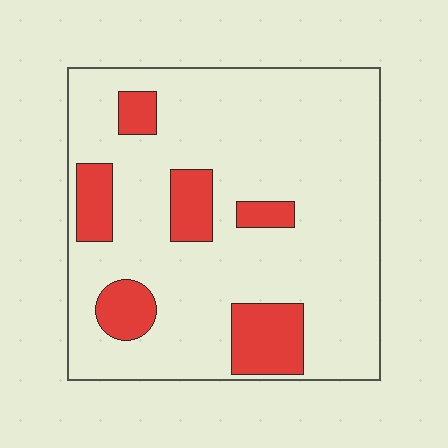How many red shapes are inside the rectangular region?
6.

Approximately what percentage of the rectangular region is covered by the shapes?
Approximately 20%.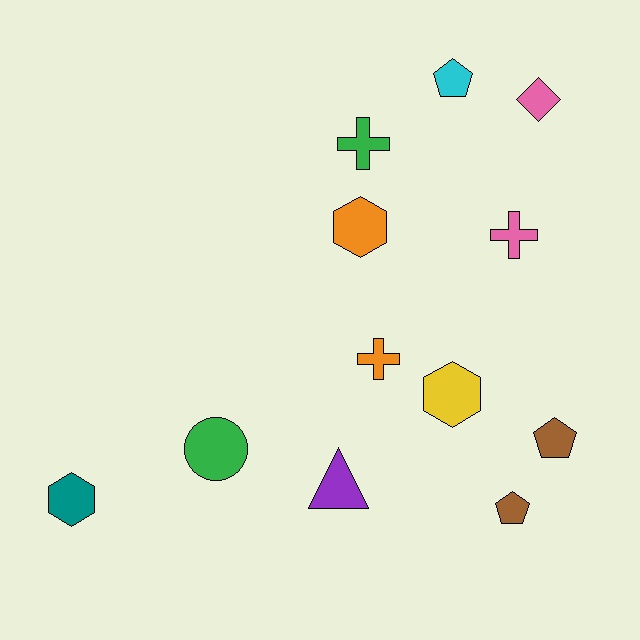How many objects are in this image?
There are 12 objects.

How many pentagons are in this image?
There are 3 pentagons.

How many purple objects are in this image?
There is 1 purple object.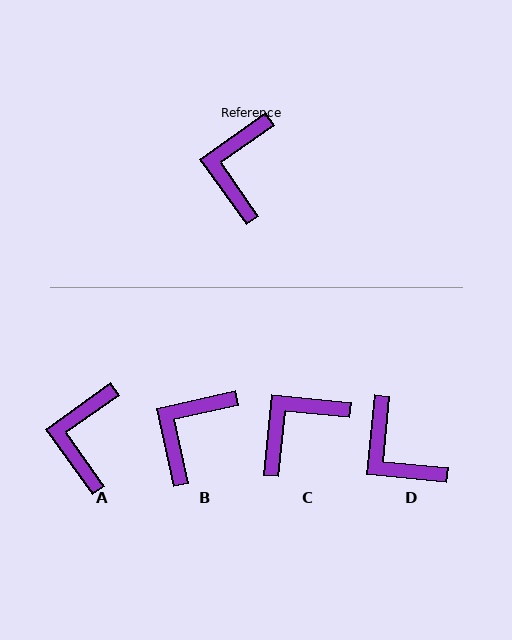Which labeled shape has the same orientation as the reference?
A.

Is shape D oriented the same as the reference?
No, it is off by about 49 degrees.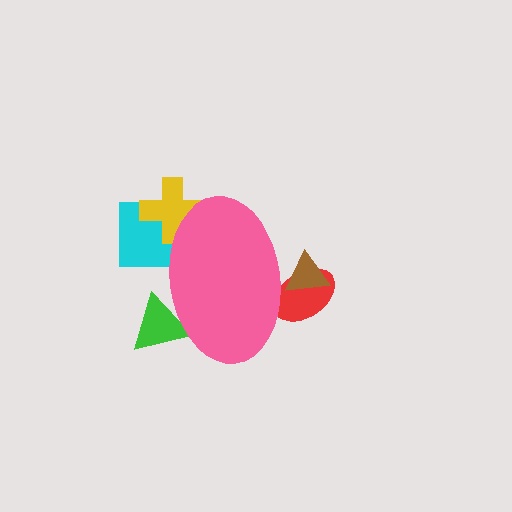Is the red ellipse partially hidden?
Yes, the red ellipse is partially hidden behind the pink ellipse.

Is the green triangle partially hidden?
Yes, the green triangle is partially hidden behind the pink ellipse.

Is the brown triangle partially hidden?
Yes, the brown triangle is partially hidden behind the pink ellipse.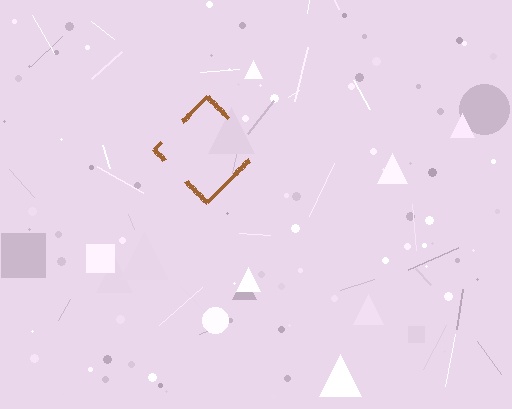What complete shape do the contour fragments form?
The contour fragments form a diamond.